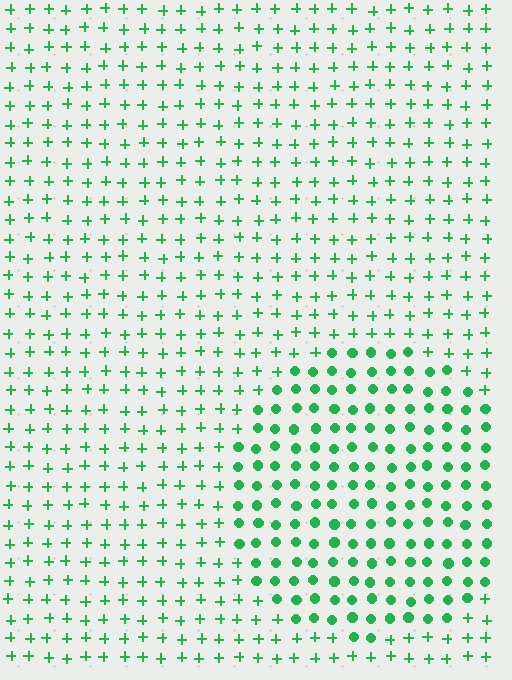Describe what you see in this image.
The image is filled with small green elements arranged in a uniform grid. A circle-shaped region contains circles, while the surrounding area contains plus signs. The boundary is defined purely by the change in element shape.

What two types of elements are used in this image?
The image uses circles inside the circle region and plus signs outside it.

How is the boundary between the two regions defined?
The boundary is defined by a change in element shape: circles inside vs. plus signs outside. All elements share the same color and spacing.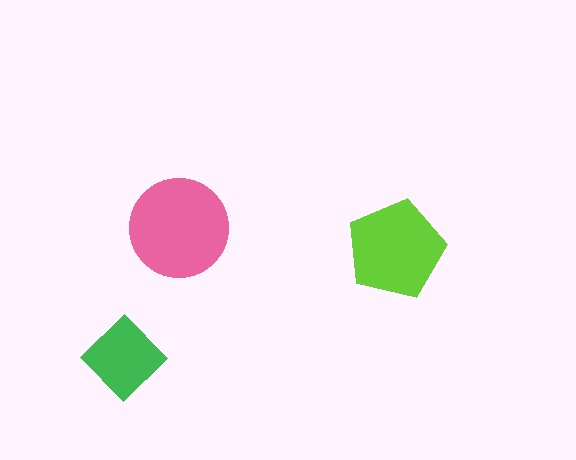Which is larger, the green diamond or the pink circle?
The pink circle.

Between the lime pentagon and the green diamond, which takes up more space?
The lime pentagon.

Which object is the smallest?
The green diamond.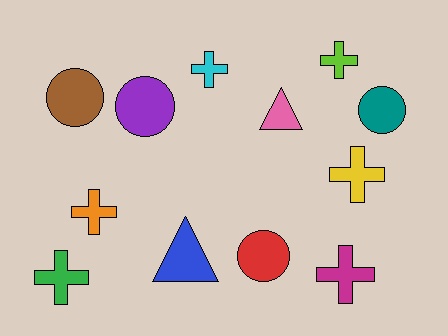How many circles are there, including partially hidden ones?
There are 4 circles.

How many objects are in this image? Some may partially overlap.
There are 12 objects.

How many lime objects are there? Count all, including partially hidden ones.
There is 1 lime object.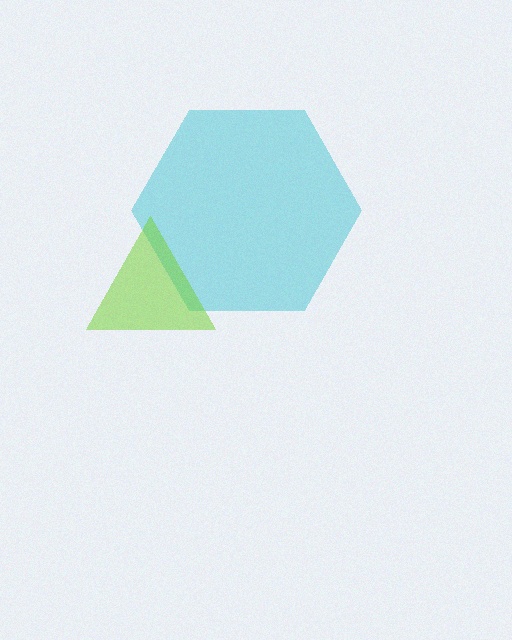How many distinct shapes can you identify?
There are 2 distinct shapes: a cyan hexagon, a lime triangle.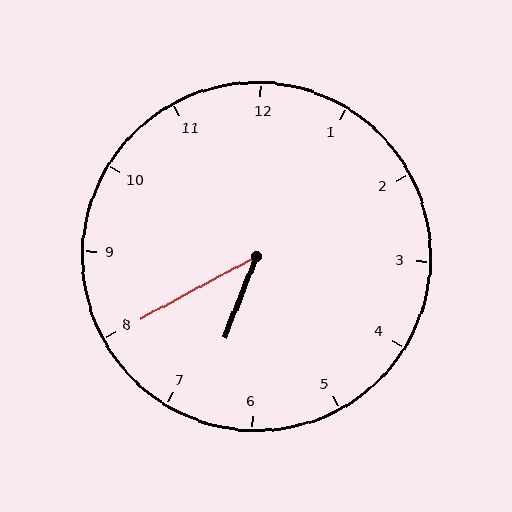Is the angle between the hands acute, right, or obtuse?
It is acute.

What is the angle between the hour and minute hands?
Approximately 40 degrees.